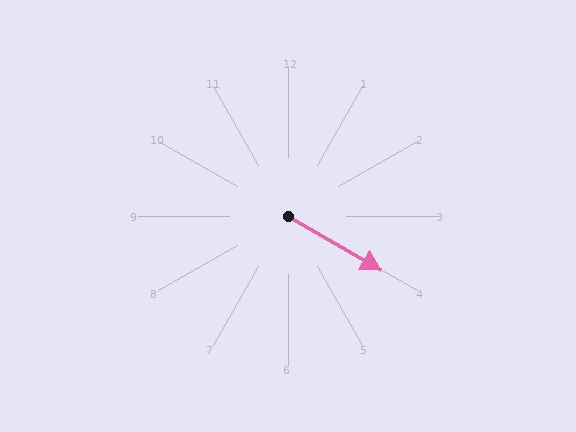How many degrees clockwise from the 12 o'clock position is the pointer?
Approximately 120 degrees.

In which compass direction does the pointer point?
Southeast.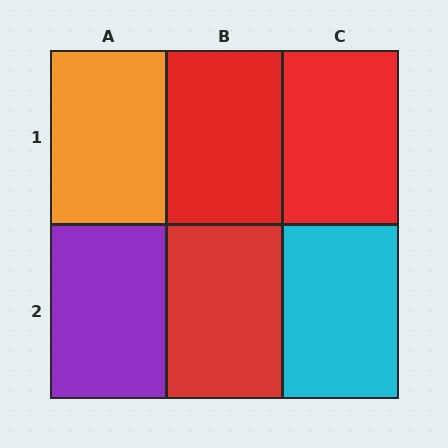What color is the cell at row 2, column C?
Cyan.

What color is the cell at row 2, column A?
Purple.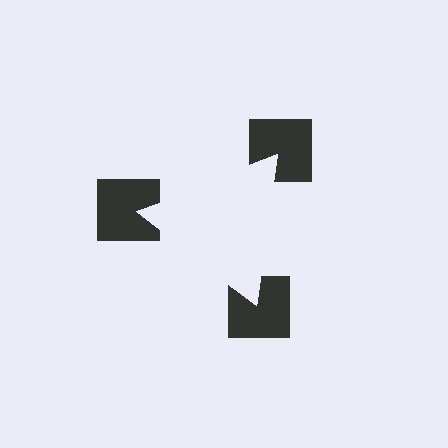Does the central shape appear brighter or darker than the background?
It typically appears slightly brighter than the background, even though no actual brightness change is drawn.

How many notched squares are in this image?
There are 3 — one at each vertex of the illusory triangle.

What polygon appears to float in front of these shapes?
An illusory triangle — its edges are inferred from the aligned wedge cuts in the notched squares, not physically drawn.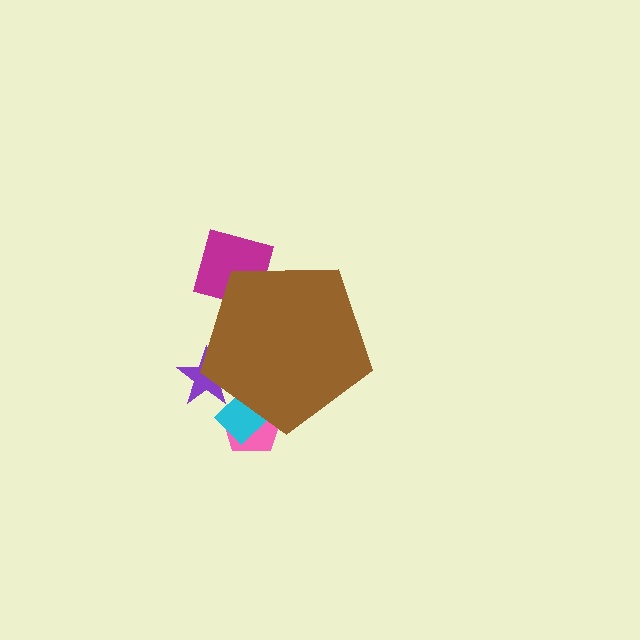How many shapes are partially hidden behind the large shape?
4 shapes are partially hidden.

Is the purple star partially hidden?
Yes, the purple star is partially hidden behind the brown pentagon.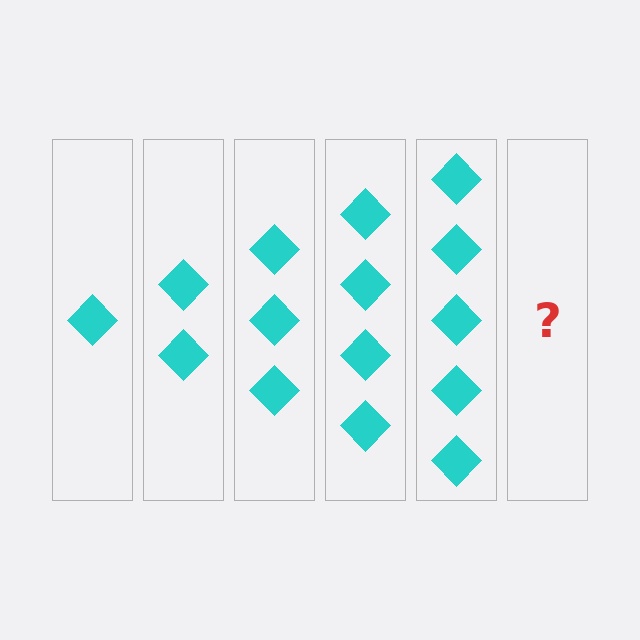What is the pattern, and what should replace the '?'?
The pattern is that each step adds one more diamond. The '?' should be 6 diamonds.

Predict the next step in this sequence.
The next step is 6 diamonds.